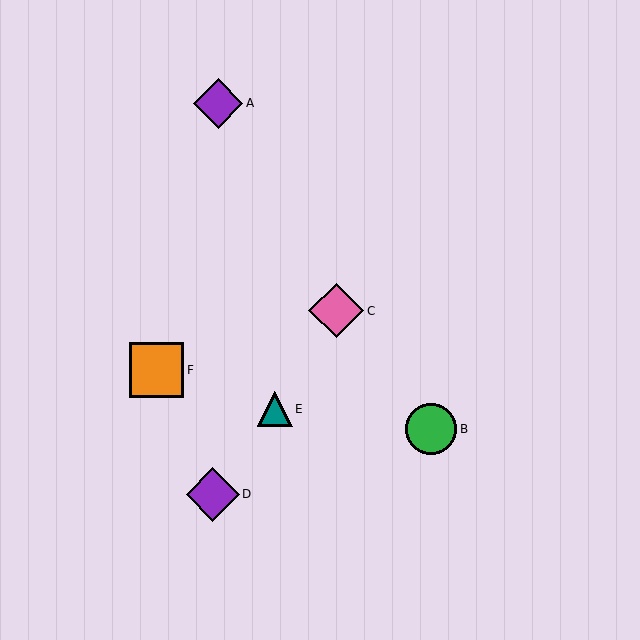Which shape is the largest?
The pink diamond (labeled C) is the largest.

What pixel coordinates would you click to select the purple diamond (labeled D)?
Click at (213, 494) to select the purple diamond D.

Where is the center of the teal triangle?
The center of the teal triangle is at (275, 409).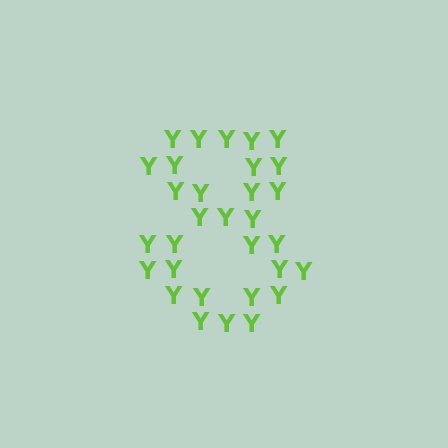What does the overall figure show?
The overall figure shows the digit 8.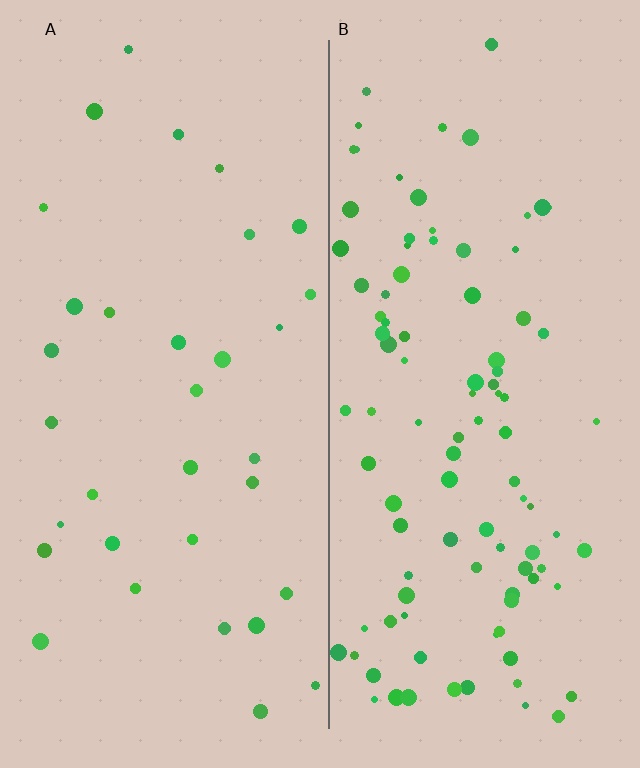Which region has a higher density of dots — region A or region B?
B (the right).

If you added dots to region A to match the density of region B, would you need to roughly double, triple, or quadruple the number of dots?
Approximately triple.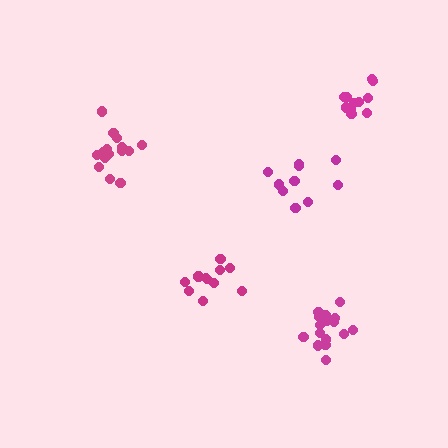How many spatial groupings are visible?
There are 5 spatial groupings.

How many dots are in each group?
Group 1: 10 dots, Group 2: 15 dots, Group 3: 12 dots, Group 4: 11 dots, Group 5: 16 dots (64 total).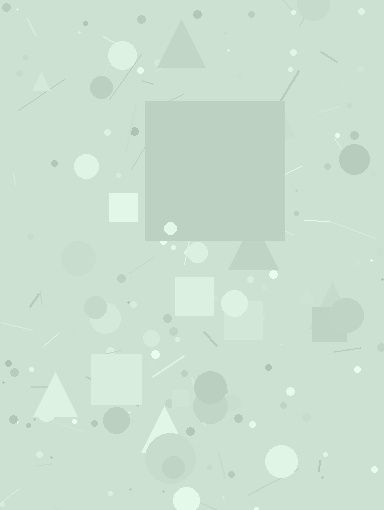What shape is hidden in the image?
A square is hidden in the image.